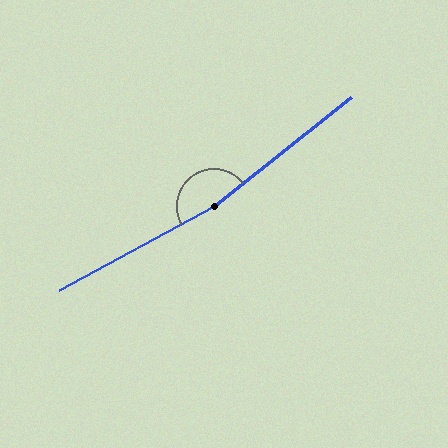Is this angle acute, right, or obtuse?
It is obtuse.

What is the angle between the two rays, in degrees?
Approximately 170 degrees.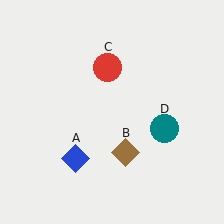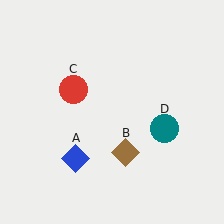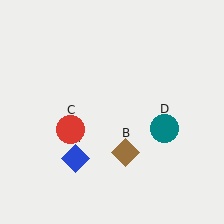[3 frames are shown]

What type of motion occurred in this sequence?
The red circle (object C) rotated counterclockwise around the center of the scene.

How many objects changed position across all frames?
1 object changed position: red circle (object C).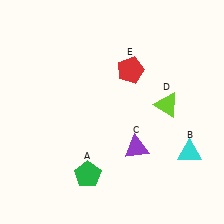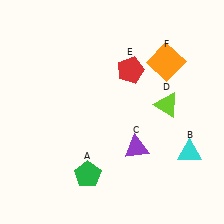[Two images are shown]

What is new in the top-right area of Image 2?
An orange square (F) was added in the top-right area of Image 2.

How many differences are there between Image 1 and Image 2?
There is 1 difference between the two images.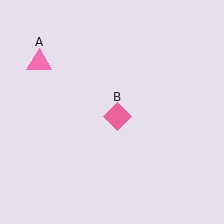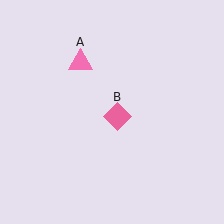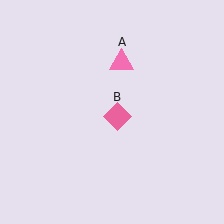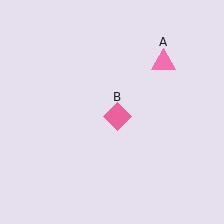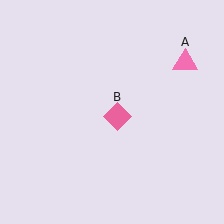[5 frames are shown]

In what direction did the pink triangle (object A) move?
The pink triangle (object A) moved right.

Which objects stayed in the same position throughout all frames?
Pink diamond (object B) remained stationary.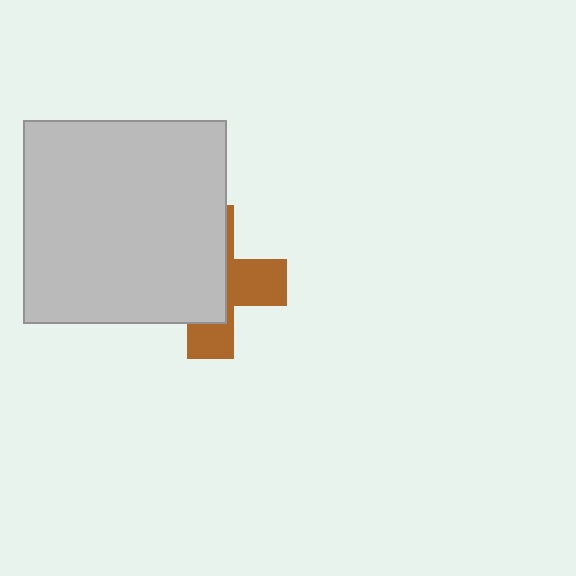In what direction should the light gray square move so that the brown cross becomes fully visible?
The light gray square should move left. That is the shortest direction to clear the overlap and leave the brown cross fully visible.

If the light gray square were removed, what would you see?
You would see the complete brown cross.